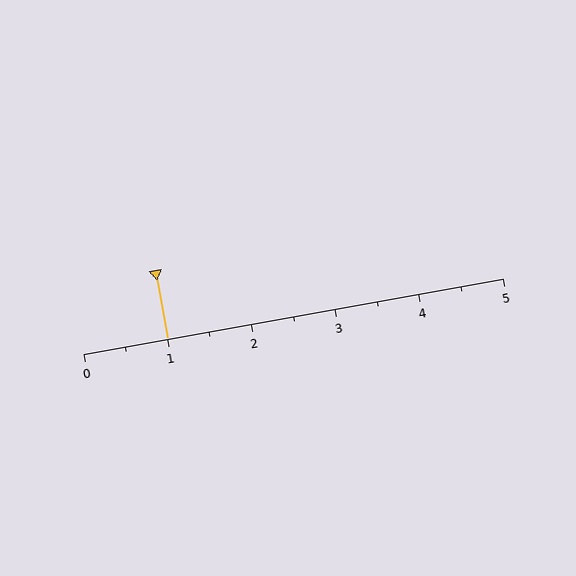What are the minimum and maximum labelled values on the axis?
The axis runs from 0 to 5.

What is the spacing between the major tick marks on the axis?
The major ticks are spaced 1 apart.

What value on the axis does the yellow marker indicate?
The marker indicates approximately 1.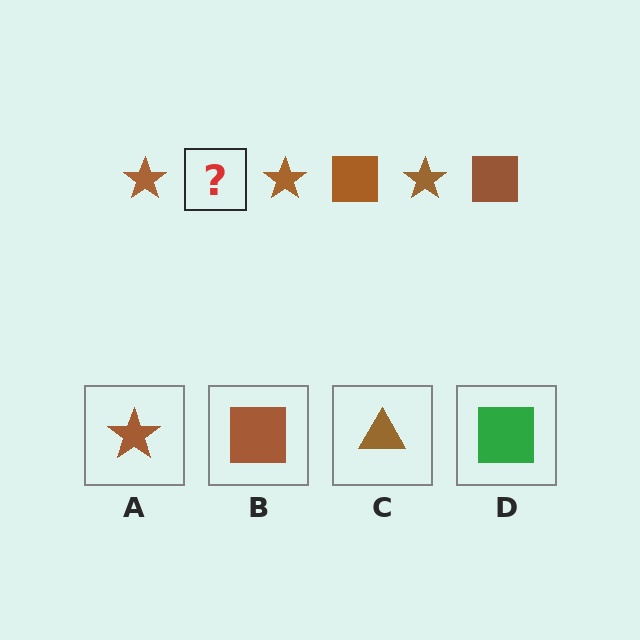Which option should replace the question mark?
Option B.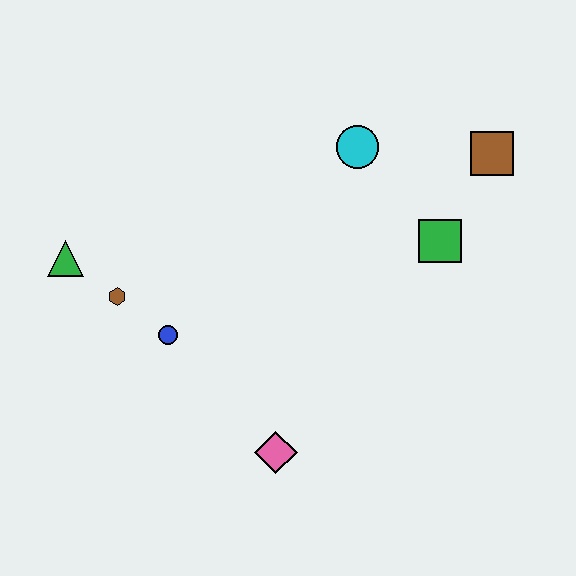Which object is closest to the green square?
The brown square is closest to the green square.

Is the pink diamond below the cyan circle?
Yes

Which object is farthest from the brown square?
The green triangle is farthest from the brown square.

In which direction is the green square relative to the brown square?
The green square is below the brown square.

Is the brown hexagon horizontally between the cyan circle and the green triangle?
Yes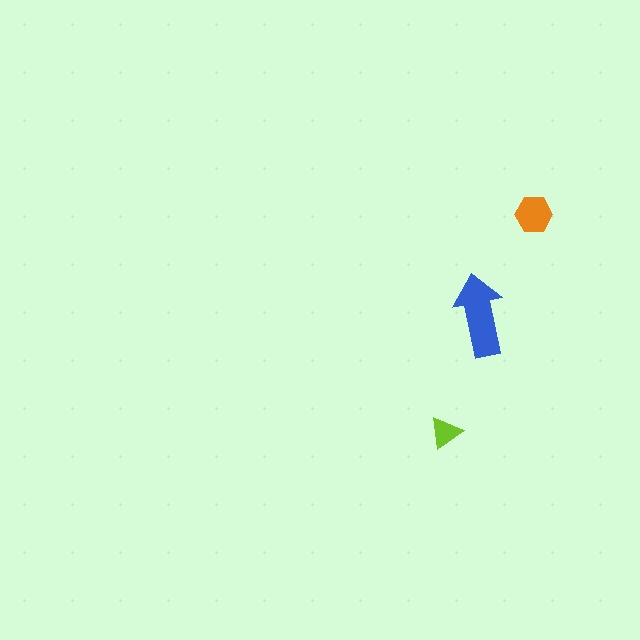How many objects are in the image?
There are 3 objects in the image.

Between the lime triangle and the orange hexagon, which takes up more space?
The orange hexagon.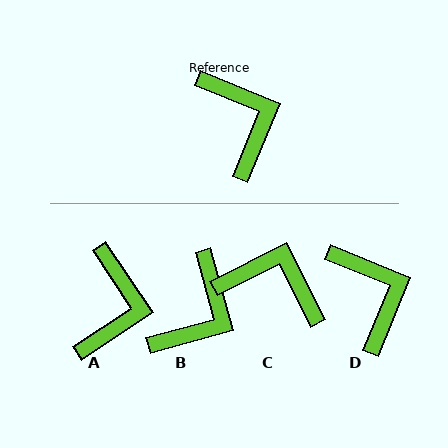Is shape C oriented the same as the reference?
No, it is off by about 49 degrees.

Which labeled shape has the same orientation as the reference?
D.